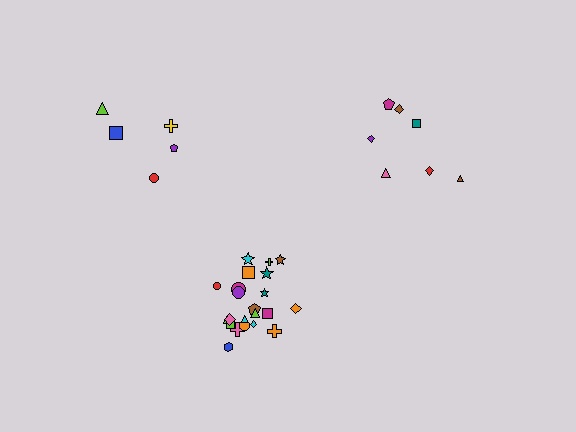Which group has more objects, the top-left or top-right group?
The top-right group.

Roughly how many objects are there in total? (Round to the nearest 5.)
Roughly 35 objects in total.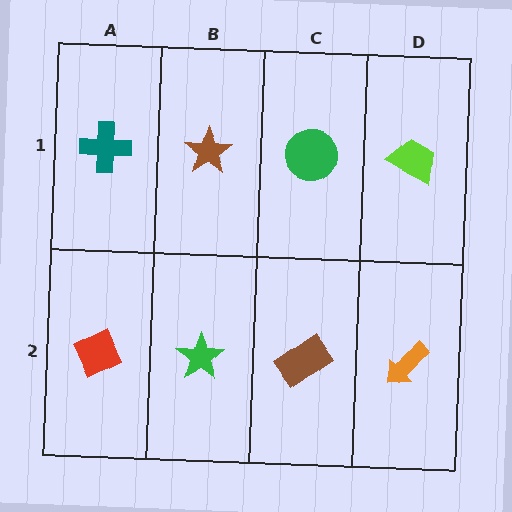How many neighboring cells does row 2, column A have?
2.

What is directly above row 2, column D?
A lime trapezoid.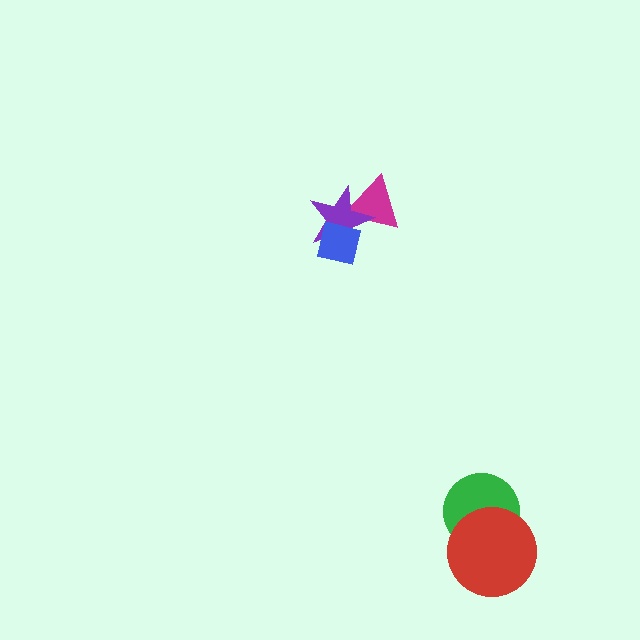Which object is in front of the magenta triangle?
The purple star is in front of the magenta triangle.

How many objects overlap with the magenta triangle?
1 object overlaps with the magenta triangle.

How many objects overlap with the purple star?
2 objects overlap with the purple star.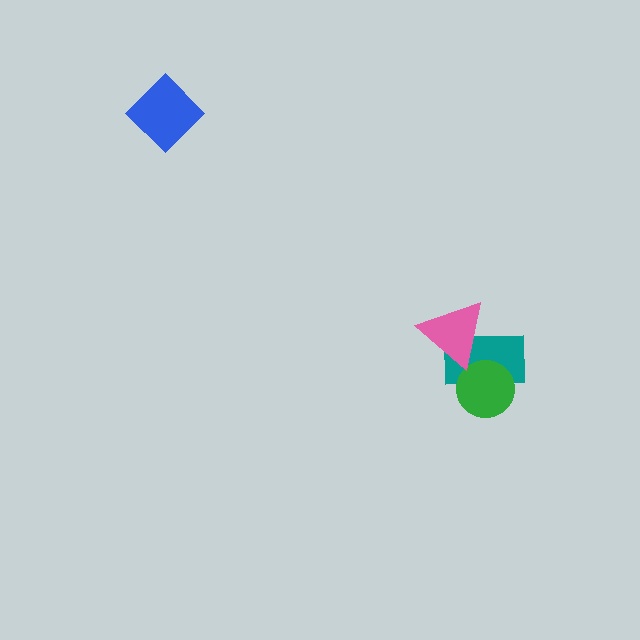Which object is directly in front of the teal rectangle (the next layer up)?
The green circle is directly in front of the teal rectangle.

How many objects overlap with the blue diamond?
0 objects overlap with the blue diamond.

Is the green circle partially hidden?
No, no other shape covers it.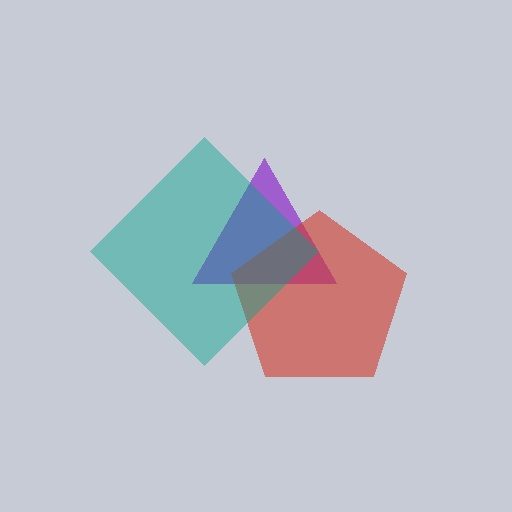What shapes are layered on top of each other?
The layered shapes are: a purple triangle, a red pentagon, a teal diamond.